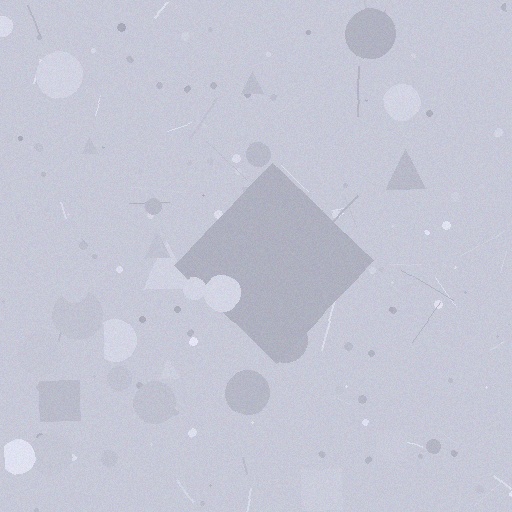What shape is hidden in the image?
A diamond is hidden in the image.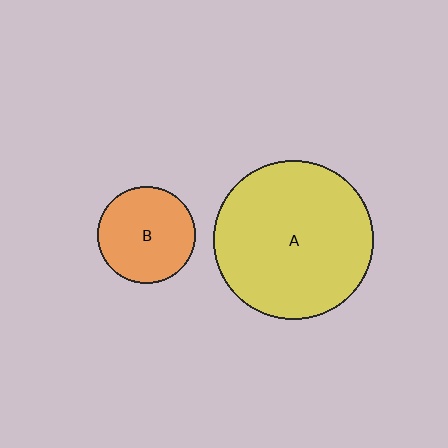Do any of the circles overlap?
No, none of the circles overlap.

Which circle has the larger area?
Circle A (yellow).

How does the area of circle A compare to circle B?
Approximately 2.7 times.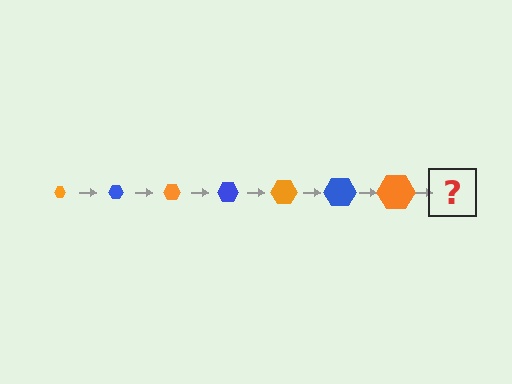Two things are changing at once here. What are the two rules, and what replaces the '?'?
The two rules are that the hexagon grows larger each step and the color cycles through orange and blue. The '?' should be a blue hexagon, larger than the previous one.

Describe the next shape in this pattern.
It should be a blue hexagon, larger than the previous one.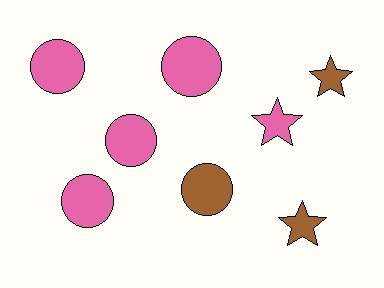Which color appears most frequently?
Pink, with 5 objects.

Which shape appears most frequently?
Circle, with 5 objects.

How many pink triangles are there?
There are no pink triangles.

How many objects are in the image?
There are 8 objects.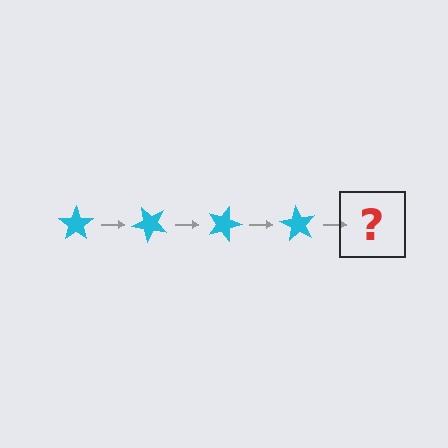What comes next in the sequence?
The next element should be a cyan star rotated 180 degrees.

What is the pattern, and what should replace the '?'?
The pattern is that the star rotates 45 degrees each step. The '?' should be a cyan star rotated 180 degrees.